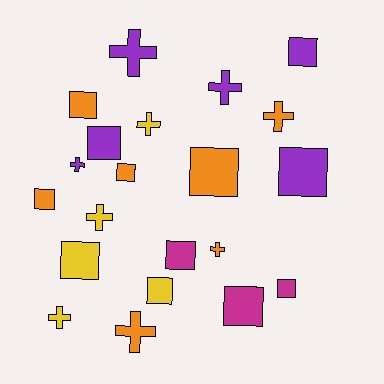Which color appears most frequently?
Orange, with 7 objects.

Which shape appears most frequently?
Square, with 12 objects.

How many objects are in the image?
There are 21 objects.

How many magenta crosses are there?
There are no magenta crosses.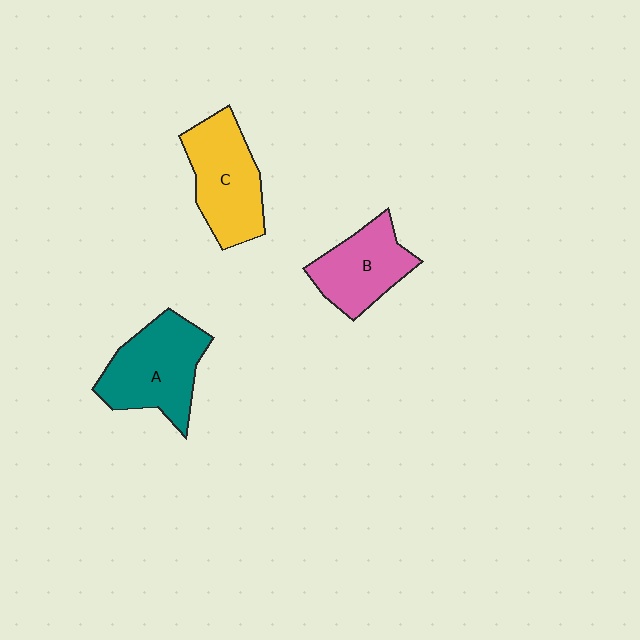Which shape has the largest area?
Shape A (teal).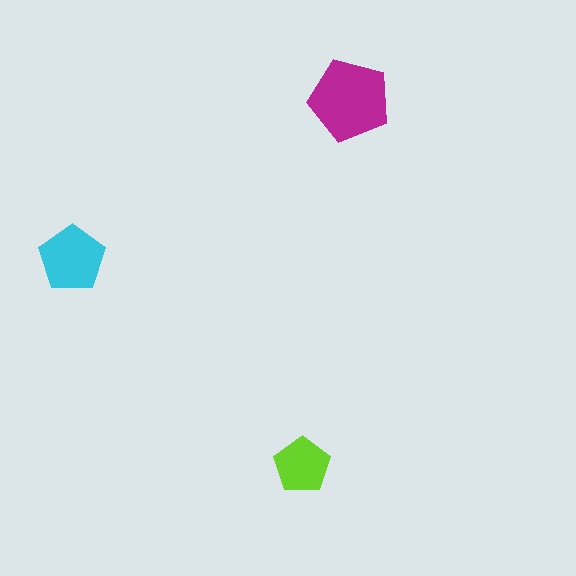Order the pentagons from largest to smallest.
the magenta one, the cyan one, the lime one.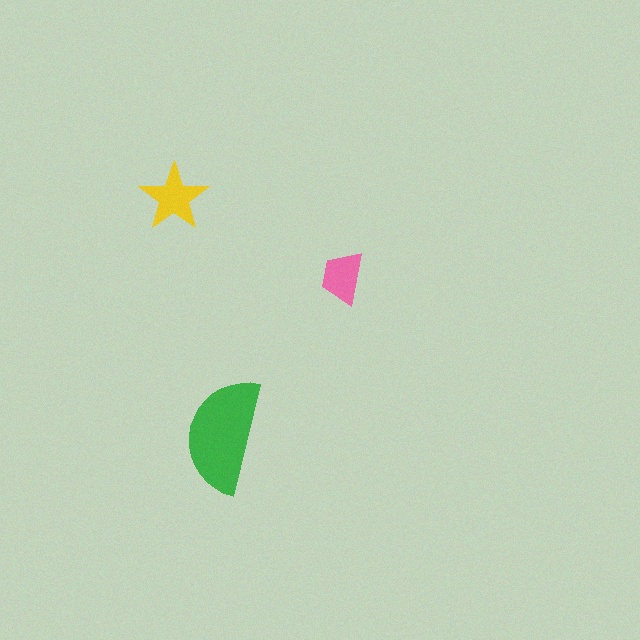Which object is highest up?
The yellow star is topmost.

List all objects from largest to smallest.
The green semicircle, the yellow star, the pink trapezoid.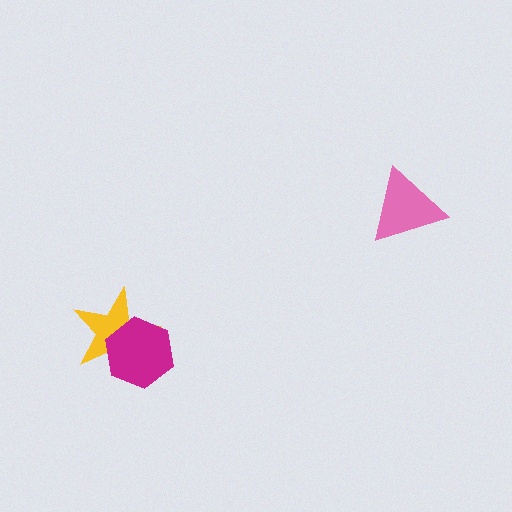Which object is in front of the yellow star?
The magenta hexagon is in front of the yellow star.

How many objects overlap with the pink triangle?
0 objects overlap with the pink triangle.